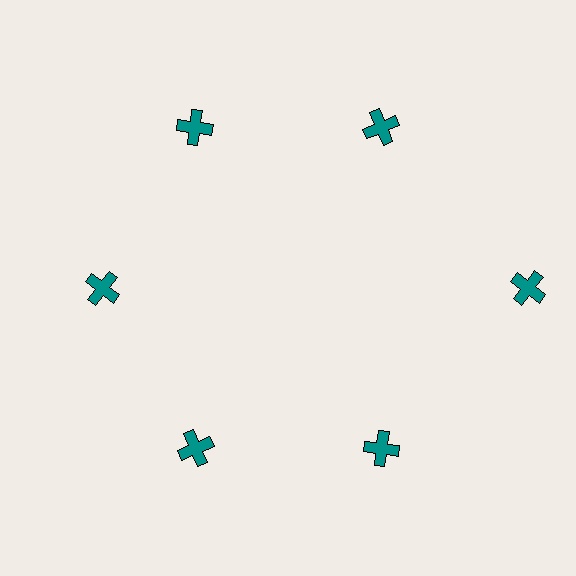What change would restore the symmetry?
The symmetry would be restored by moving it inward, back onto the ring so that all 6 crosses sit at equal angles and equal distance from the center.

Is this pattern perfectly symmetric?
No. The 6 teal crosses are arranged in a ring, but one element near the 3 o'clock position is pushed outward from the center, breaking the 6-fold rotational symmetry.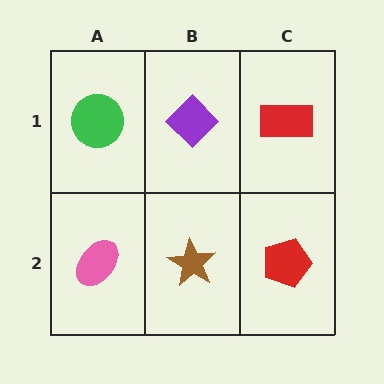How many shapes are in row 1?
3 shapes.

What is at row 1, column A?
A green circle.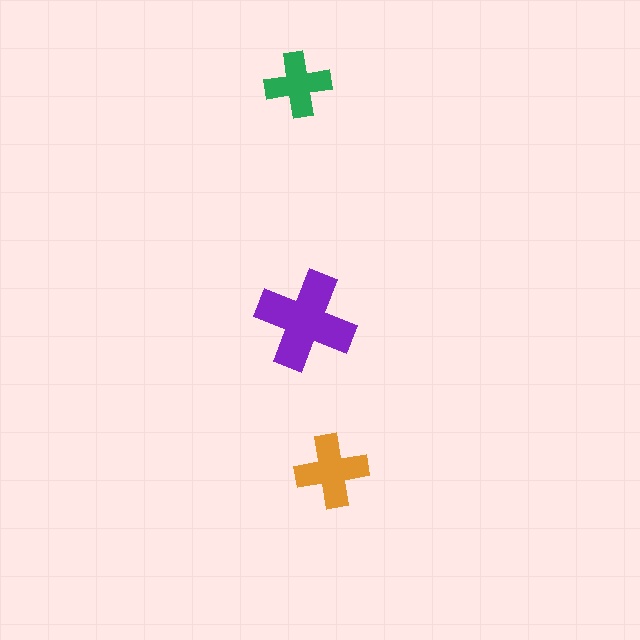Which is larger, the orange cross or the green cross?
The orange one.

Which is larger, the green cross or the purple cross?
The purple one.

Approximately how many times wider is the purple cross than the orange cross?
About 1.5 times wider.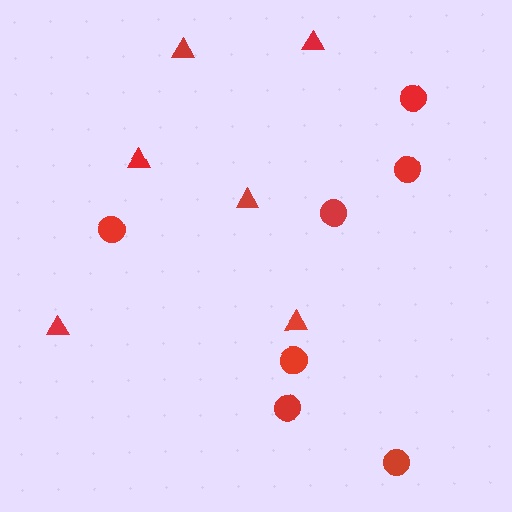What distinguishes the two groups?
There are 2 groups: one group of circles (7) and one group of triangles (6).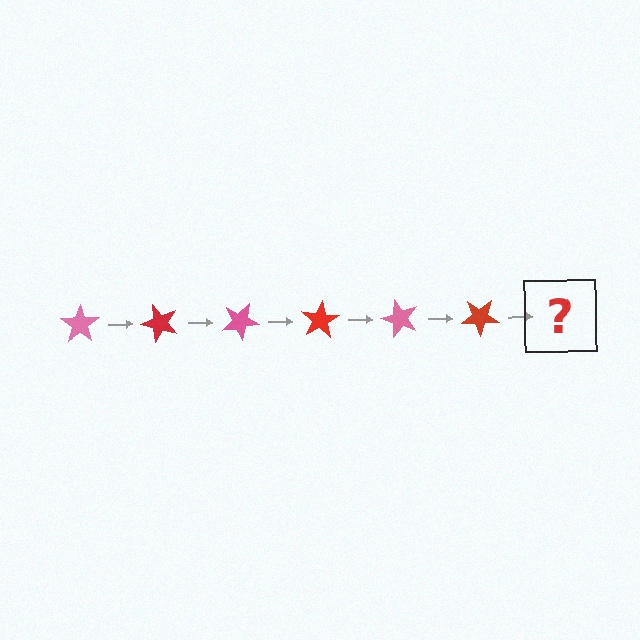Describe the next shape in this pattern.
It should be a pink star, rotated 300 degrees from the start.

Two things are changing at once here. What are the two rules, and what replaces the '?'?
The two rules are that it rotates 50 degrees each step and the color cycles through pink and red. The '?' should be a pink star, rotated 300 degrees from the start.